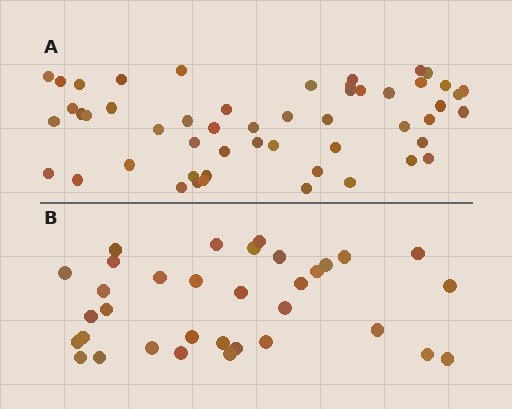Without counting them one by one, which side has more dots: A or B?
Region A (the top region) has more dots.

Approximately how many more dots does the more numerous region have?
Region A has approximately 20 more dots than region B.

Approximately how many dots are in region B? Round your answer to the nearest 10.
About 30 dots. (The exact count is 34, which rounds to 30.)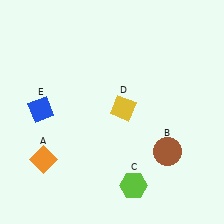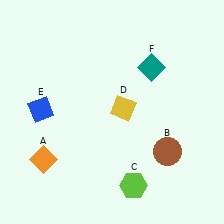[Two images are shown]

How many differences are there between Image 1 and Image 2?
There is 1 difference between the two images.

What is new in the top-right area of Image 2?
A teal diamond (F) was added in the top-right area of Image 2.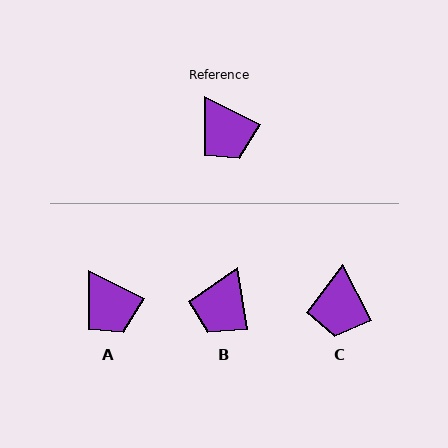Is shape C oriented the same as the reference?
No, it is off by about 36 degrees.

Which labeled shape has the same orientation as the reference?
A.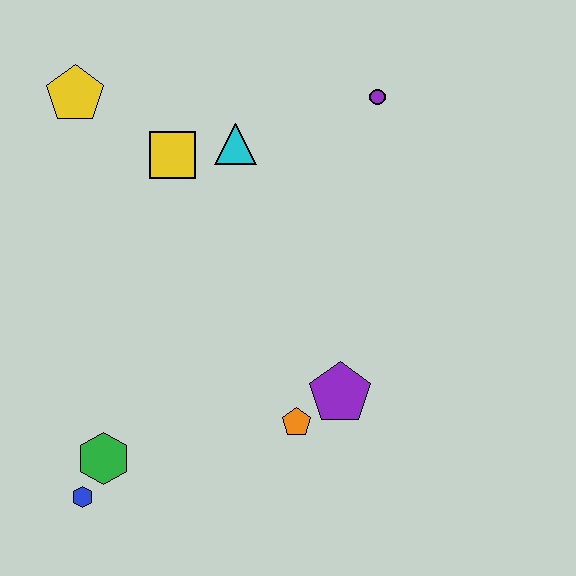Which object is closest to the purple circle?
The cyan triangle is closest to the purple circle.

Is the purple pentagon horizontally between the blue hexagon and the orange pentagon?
No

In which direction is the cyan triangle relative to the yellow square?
The cyan triangle is to the right of the yellow square.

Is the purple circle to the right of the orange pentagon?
Yes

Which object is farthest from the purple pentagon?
The yellow pentagon is farthest from the purple pentagon.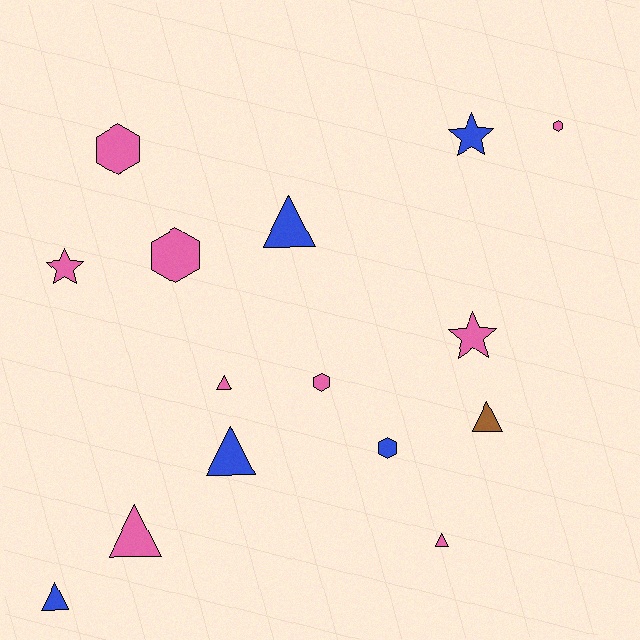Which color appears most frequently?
Pink, with 9 objects.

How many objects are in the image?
There are 15 objects.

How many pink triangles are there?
There are 3 pink triangles.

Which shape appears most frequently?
Triangle, with 7 objects.